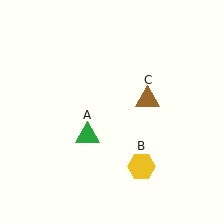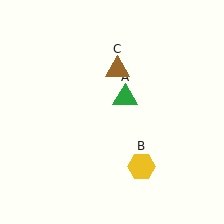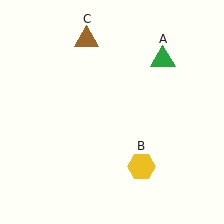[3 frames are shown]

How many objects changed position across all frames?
2 objects changed position: green triangle (object A), brown triangle (object C).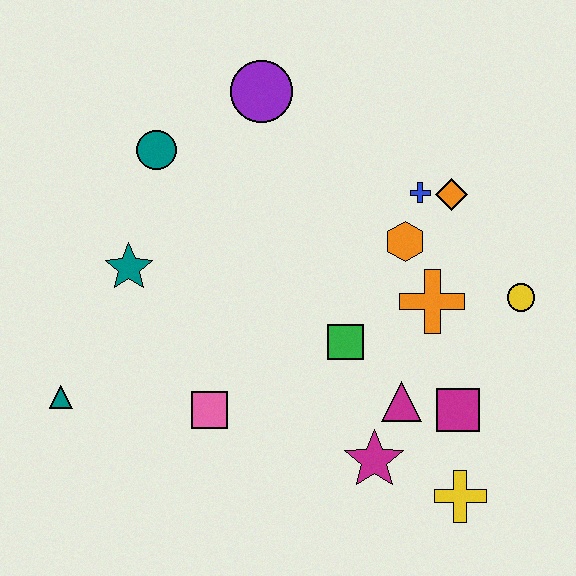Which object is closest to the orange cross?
The orange hexagon is closest to the orange cross.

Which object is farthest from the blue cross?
The teal triangle is farthest from the blue cross.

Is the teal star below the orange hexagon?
Yes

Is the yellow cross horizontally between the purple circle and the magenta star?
No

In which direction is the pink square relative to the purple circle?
The pink square is below the purple circle.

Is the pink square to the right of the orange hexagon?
No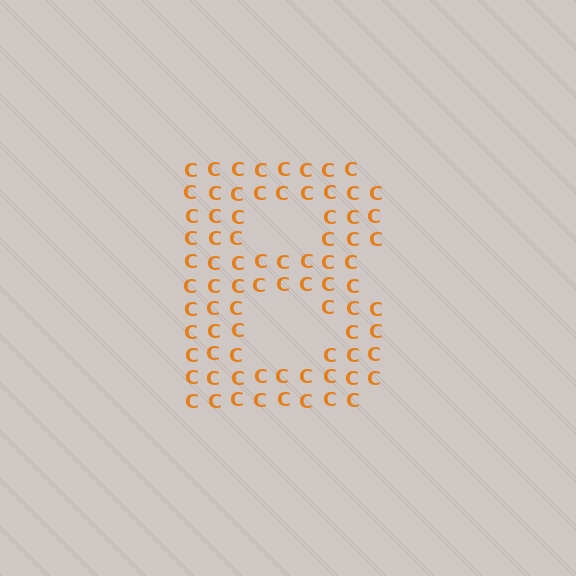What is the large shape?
The large shape is the letter B.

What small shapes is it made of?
It is made of small letter C's.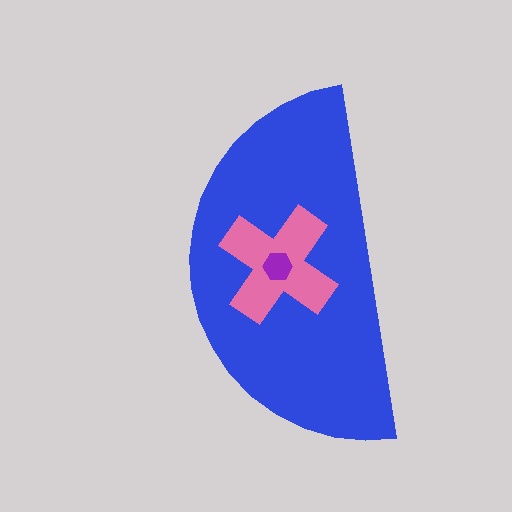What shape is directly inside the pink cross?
The purple hexagon.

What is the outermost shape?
The blue semicircle.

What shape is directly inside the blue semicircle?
The pink cross.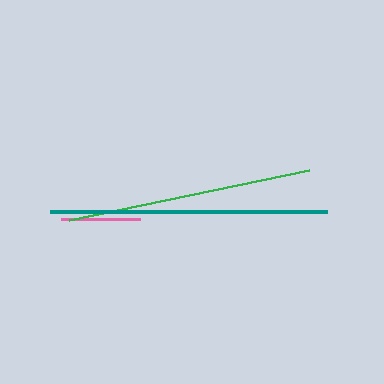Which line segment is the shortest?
The pink line is the shortest at approximately 79 pixels.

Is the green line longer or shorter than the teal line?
The teal line is longer than the green line.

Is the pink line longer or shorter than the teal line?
The teal line is longer than the pink line.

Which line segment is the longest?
The teal line is the longest at approximately 276 pixels.